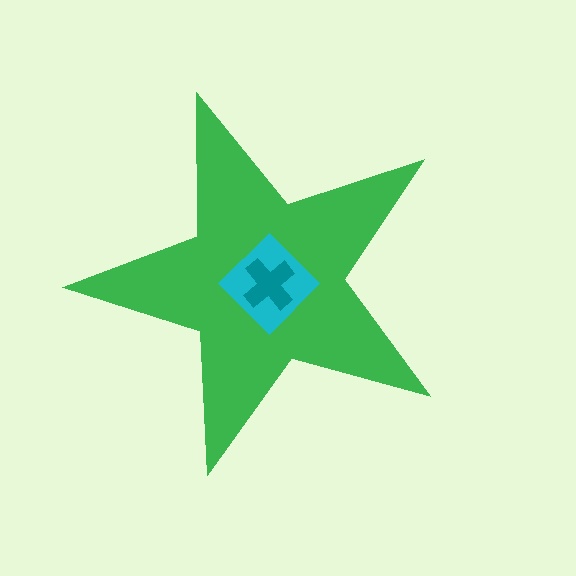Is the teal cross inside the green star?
Yes.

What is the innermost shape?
The teal cross.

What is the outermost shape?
The green star.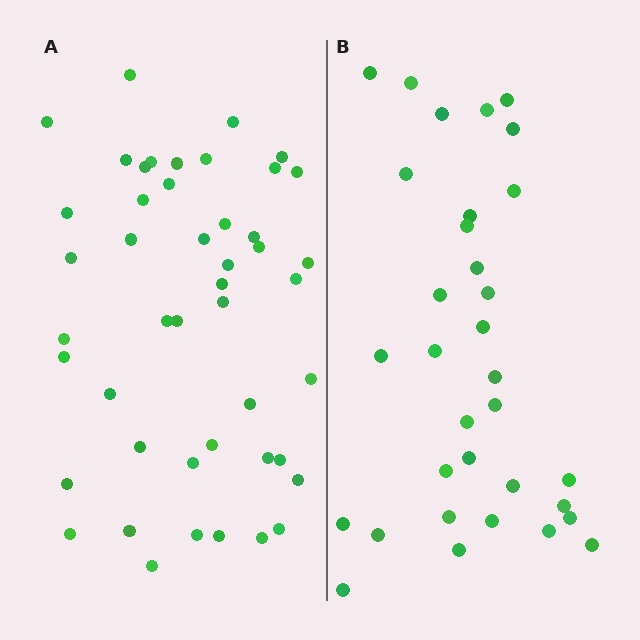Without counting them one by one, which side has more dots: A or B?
Region A (the left region) has more dots.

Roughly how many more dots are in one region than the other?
Region A has approximately 15 more dots than region B.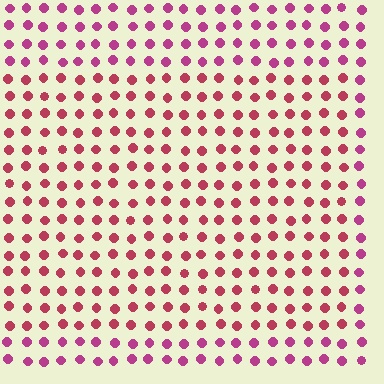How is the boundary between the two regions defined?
The boundary is defined purely by a slight shift in hue (about 26 degrees). Spacing, size, and orientation are identical on both sides.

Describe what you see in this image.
The image is filled with small magenta elements in a uniform arrangement. A rectangle-shaped region is visible where the elements are tinted to a slightly different hue, forming a subtle color boundary.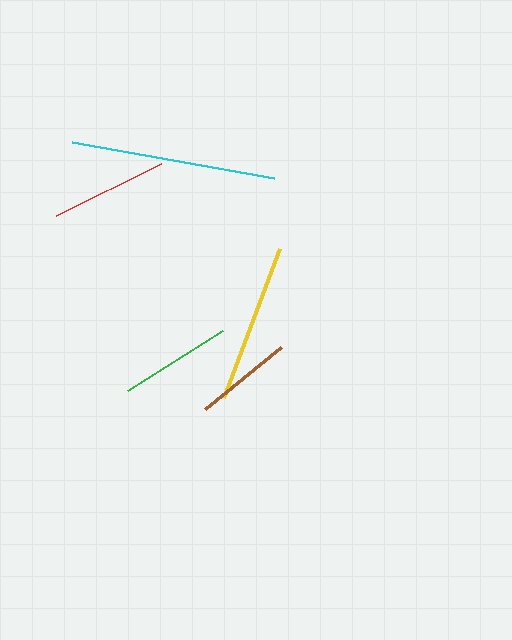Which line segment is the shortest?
The brown line is the shortest at approximately 99 pixels.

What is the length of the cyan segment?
The cyan segment is approximately 205 pixels long.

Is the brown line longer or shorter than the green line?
The green line is longer than the brown line.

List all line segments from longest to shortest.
From longest to shortest: cyan, yellow, red, green, brown.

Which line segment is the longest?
The cyan line is the longest at approximately 205 pixels.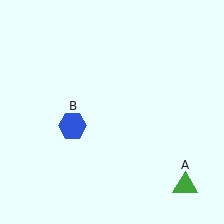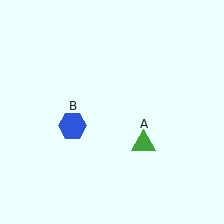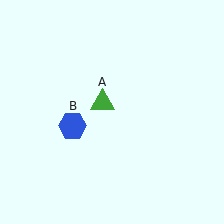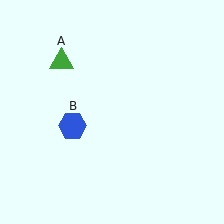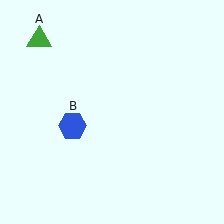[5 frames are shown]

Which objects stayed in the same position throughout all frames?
Blue hexagon (object B) remained stationary.